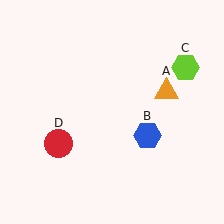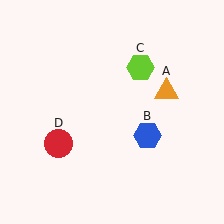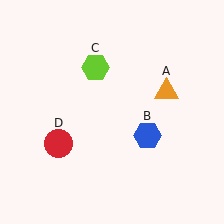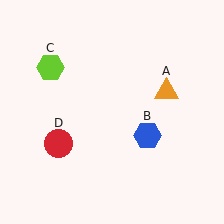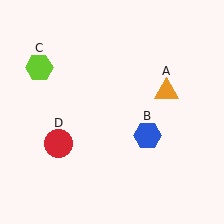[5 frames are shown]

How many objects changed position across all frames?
1 object changed position: lime hexagon (object C).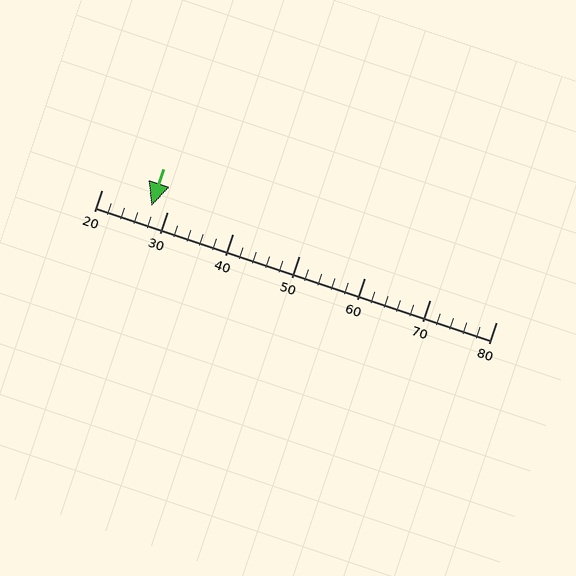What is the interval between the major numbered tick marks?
The major tick marks are spaced 10 units apart.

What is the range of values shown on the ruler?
The ruler shows values from 20 to 80.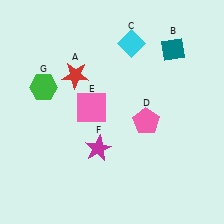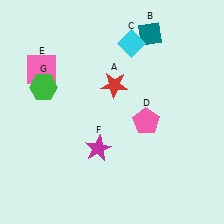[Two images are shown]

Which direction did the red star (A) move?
The red star (A) moved right.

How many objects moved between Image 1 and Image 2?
3 objects moved between the two images.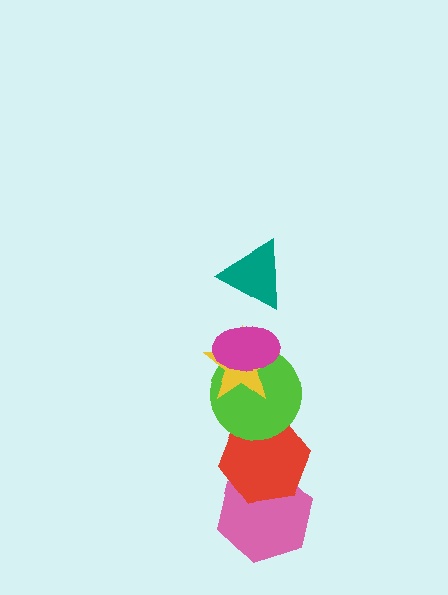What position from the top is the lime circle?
The lime circle is 4th from the top.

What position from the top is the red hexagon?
The red hexagon is 5th from the top.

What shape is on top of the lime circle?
The yellow star is on top of the lime circle.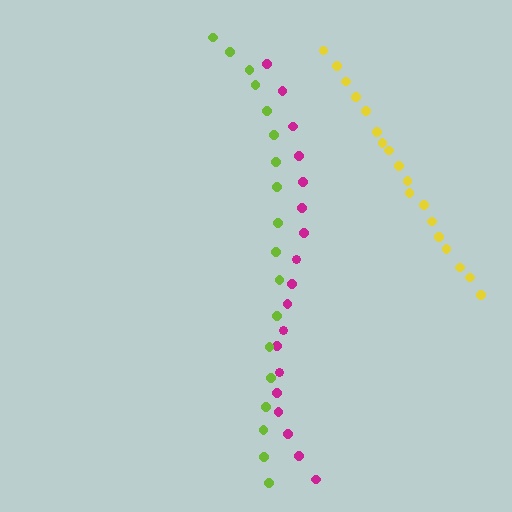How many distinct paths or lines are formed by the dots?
There are 3 distinct paths.